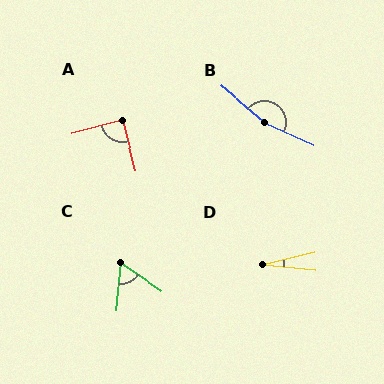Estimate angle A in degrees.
Approximately 90 degrees.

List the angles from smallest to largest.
D (19°), C (61°), A (90°), B (165°).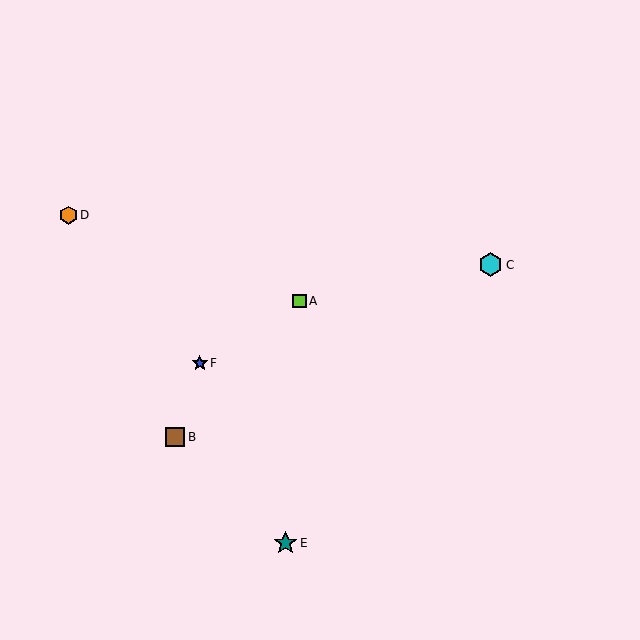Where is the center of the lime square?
The center of the lime square is at (300, 301).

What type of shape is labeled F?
Shape F is a blue star.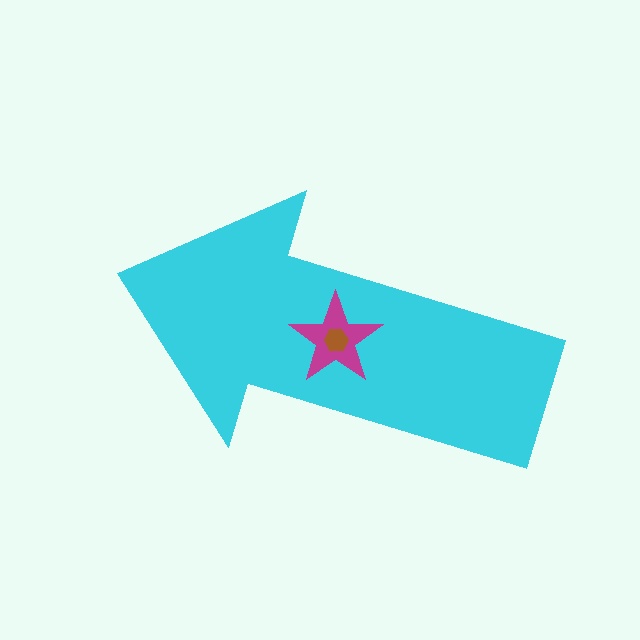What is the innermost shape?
The brown hexagon.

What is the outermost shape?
The cyan arrow.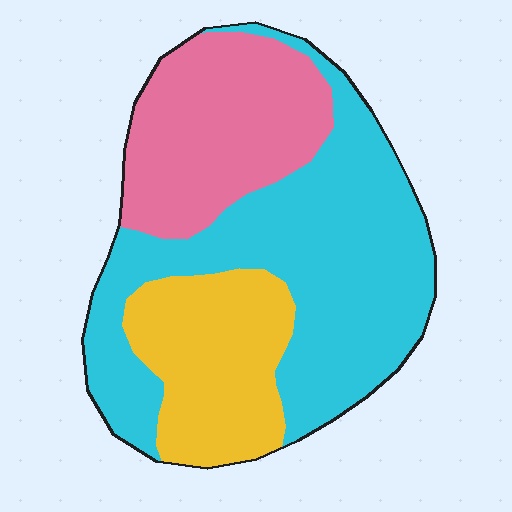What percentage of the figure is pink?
Pink covers around 25% of the figure.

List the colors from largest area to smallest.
From largest to smallest: cyan, pink, yellow.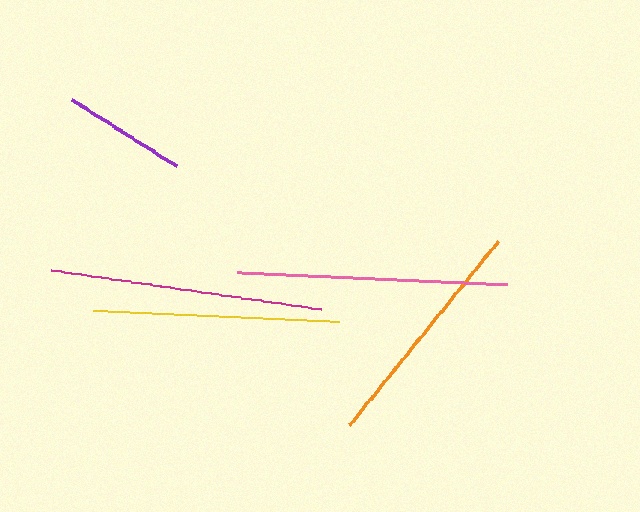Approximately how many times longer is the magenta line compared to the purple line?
The magenta line is approximately 2.2 times the length of the purple line.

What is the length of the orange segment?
The orange segment is approximately 236 pixels long.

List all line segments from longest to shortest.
From longest to shortest: magenta, pink, yellow, orange, purple.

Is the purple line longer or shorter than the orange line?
The orange line is longer than the purple line.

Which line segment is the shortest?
The purple line is the shortest at approximately 125 pixels.